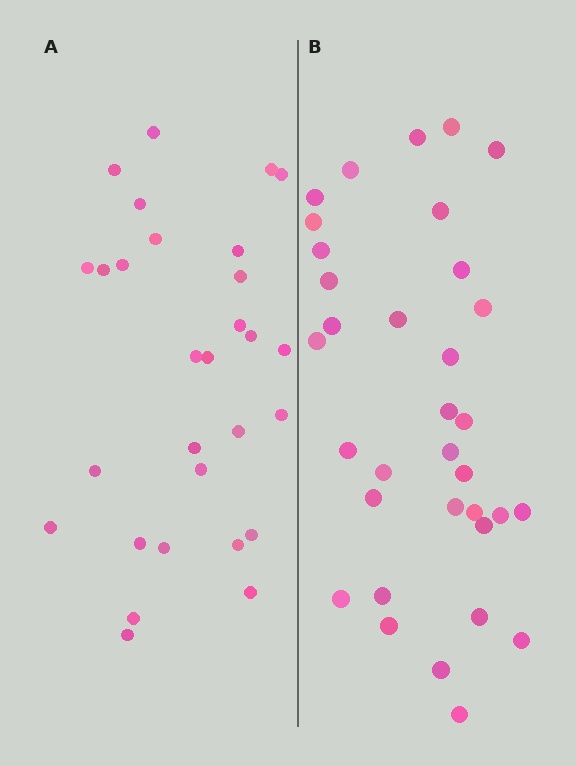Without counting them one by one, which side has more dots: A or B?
Region B (the right region) has more dots.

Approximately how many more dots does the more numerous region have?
Region B has about 5 more dots than region A.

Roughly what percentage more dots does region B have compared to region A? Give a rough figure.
About 15% more.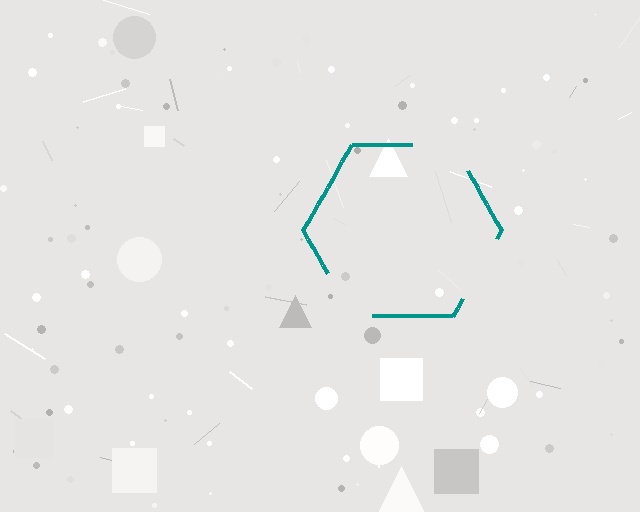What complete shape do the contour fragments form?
The contour fragments form a hexagon.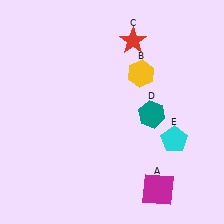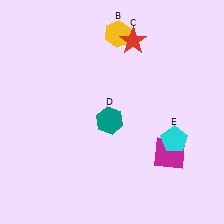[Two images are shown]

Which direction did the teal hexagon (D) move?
The teal hexagon (D) moved left.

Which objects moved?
The objects that moved are: the magenta square (A), the yellow hexagon (B), the teal hexagon (D).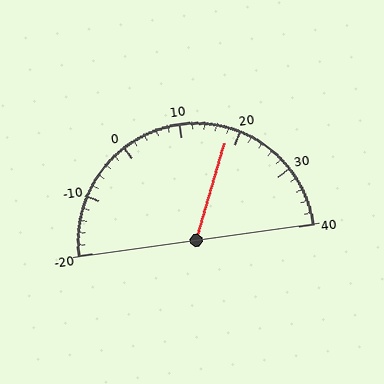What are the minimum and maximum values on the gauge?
The gauge ranges from -20 to 40.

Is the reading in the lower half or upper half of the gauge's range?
The reading is in the upper half of the range (-20 to 40).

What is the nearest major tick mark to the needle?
The nearest major tick mark is 20.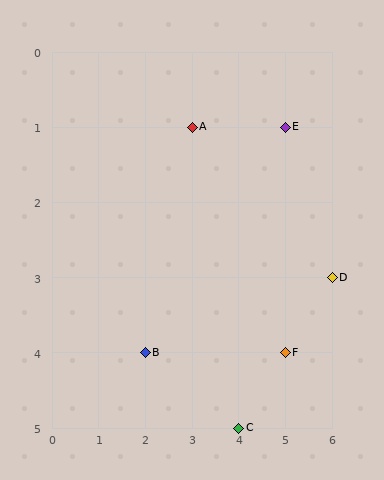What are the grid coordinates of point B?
Point B is at grid coordinates (2, 4).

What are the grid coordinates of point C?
Point C is at grid coordinates (4, 5).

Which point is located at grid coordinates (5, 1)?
Point E is at (5, 1).